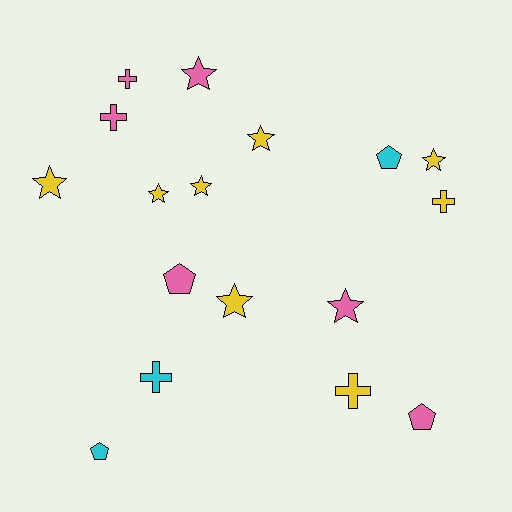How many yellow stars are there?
There are 6 yellow stars.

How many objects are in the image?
There are 17 objects.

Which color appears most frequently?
Yellow, with 8 objects.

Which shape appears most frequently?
Star, with 8 objects.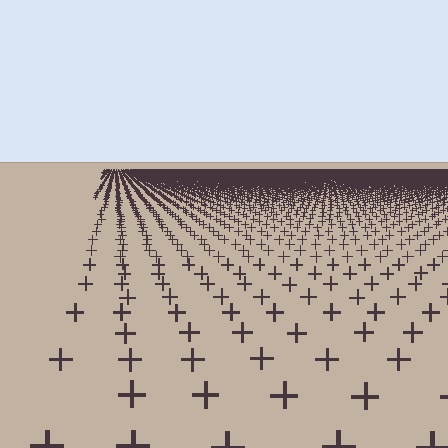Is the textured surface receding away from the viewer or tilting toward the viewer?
The surface is receding away from the viewer. Texture elements get smaller and denser toward the top.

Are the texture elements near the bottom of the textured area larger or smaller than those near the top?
Larger. Near the bottom, elements are closer to the viewer and appear at a bigger on-screen size.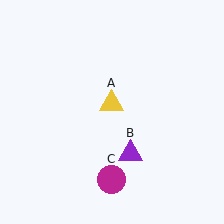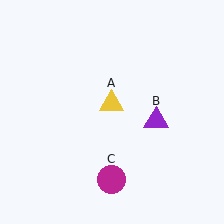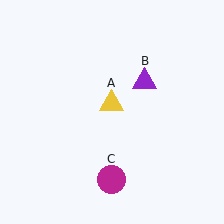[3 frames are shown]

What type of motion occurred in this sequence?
The purple triangle (object B) rotated counterclockwise around the center of the scene.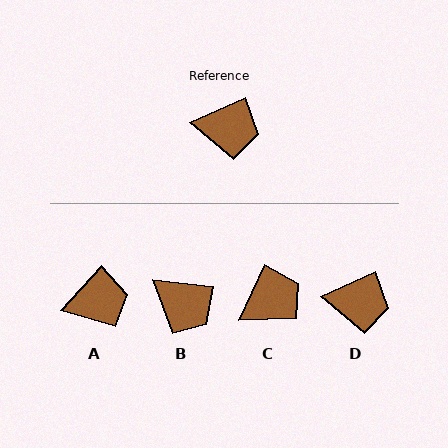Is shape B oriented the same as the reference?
No, it is off by about 30 degrees.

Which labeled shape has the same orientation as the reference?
D.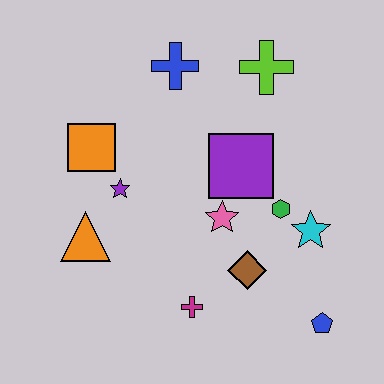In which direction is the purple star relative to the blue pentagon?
The purple star is to the left of the blue pentagon.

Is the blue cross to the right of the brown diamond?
No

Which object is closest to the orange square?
The purple star is closest to the orange square.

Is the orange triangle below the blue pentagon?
No